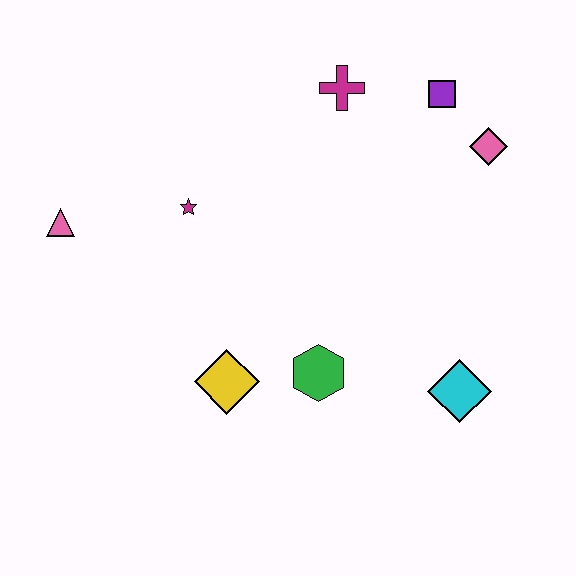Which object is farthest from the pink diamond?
The pink triangle is farthest from the pink diamond.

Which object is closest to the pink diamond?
The purple square is closest to the pink diamond.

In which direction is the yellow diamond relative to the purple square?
The yellow diamond is below the purple square.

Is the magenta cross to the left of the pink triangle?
No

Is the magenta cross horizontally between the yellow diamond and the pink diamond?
Yes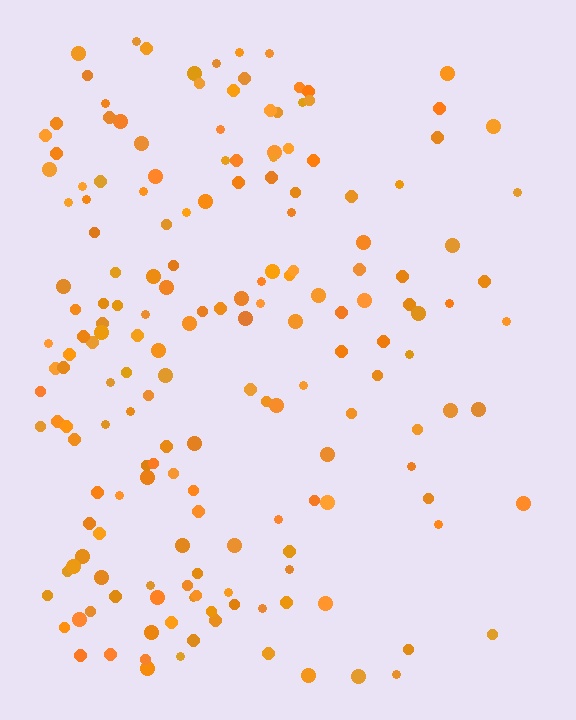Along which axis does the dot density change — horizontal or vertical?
Horizontal.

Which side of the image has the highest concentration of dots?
The left.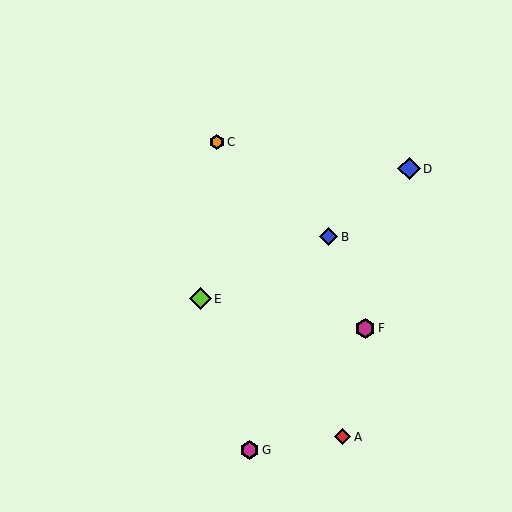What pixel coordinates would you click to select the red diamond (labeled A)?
Click at (343, 437) to select the red diamond A.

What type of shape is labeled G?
Shape G is a magenta hexagon.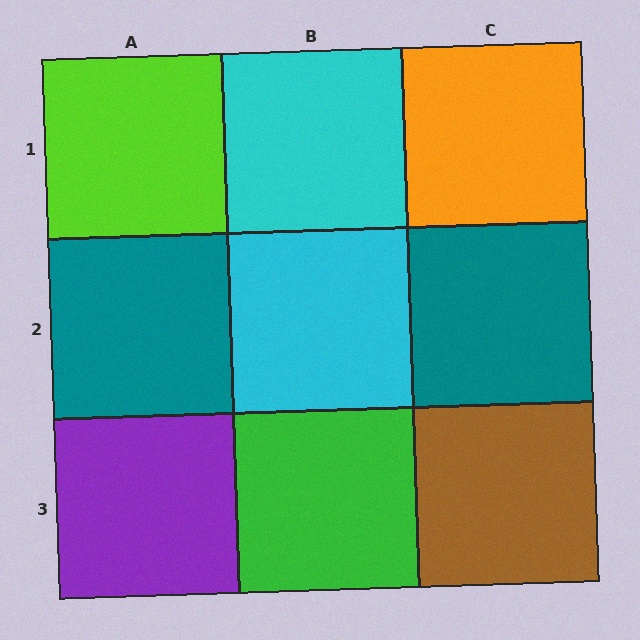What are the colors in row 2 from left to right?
Teal, cyan, teal.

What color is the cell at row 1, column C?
Orange.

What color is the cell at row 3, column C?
Brown.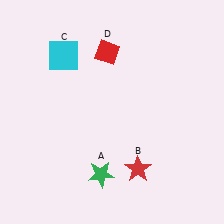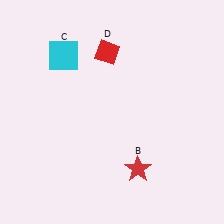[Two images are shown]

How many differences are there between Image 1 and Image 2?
There is 1 difference between the two images.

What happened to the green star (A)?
The green star (A) was removed in Image 2. It was in the bottom-left area of Image 1.